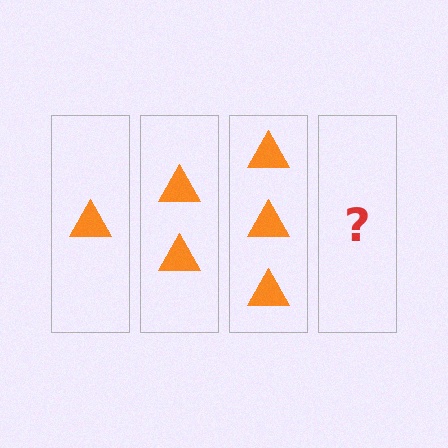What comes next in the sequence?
The next element should be 4 triangles.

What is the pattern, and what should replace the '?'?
The pattern is that each step adds one more triangle. The '?' should be 4 triangles.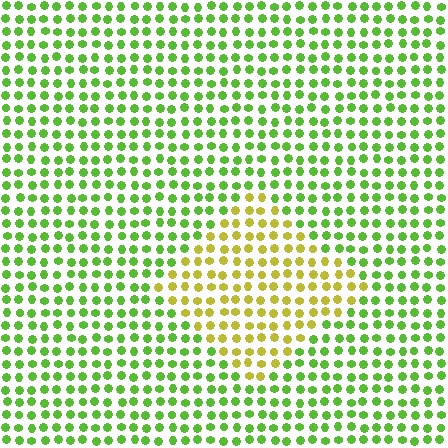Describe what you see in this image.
The image is filled with small lime elements in a uniform arrangement. A diamond-shaped region is visible where the elements are tinted to a slightly different hue, forming a subtle color boundary.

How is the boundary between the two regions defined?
The boundary is defined purely by a slight shift in hue (about 44 degrees). Spacing, size, and orientation are identical on both sides.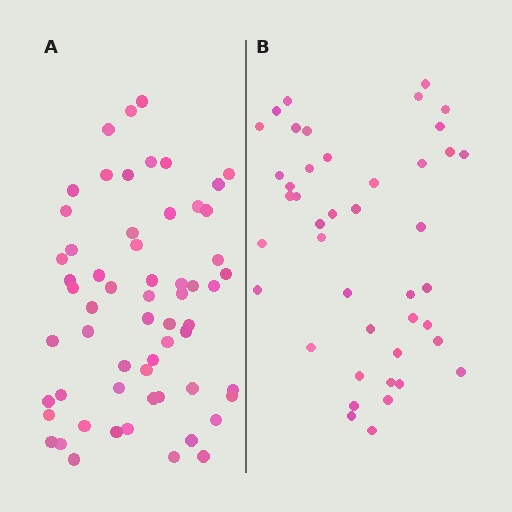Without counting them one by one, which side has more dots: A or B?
Region A (the left region) has more dots.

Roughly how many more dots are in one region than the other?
Region A has approximately 15 more dots than region B.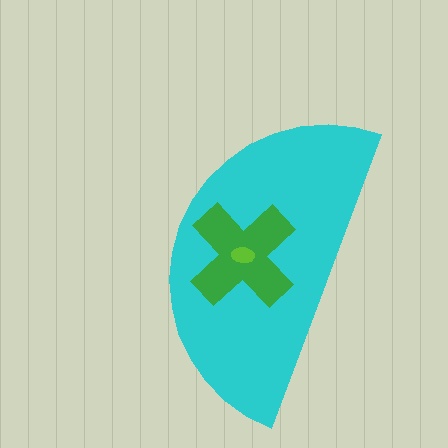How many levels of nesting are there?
3.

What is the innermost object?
The lime ellipse.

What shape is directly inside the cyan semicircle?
The green cross.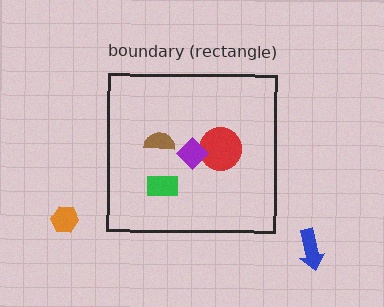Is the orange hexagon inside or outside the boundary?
Outside.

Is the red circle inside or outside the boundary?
Inside.